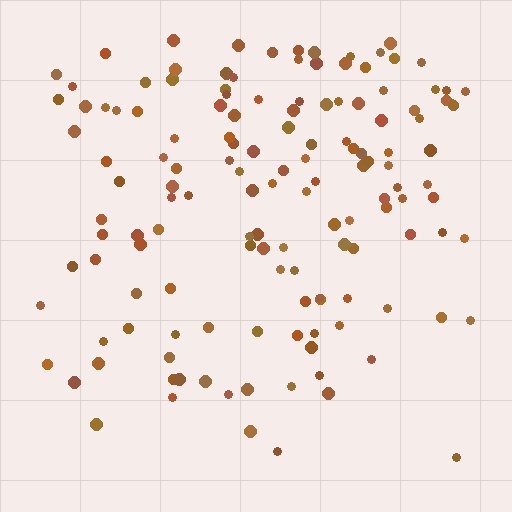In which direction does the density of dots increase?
From bottom to top, with the top side densest.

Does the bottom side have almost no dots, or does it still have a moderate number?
Still a moderate number, just noticeably fewer than the top.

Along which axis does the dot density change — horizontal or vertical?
Vertical.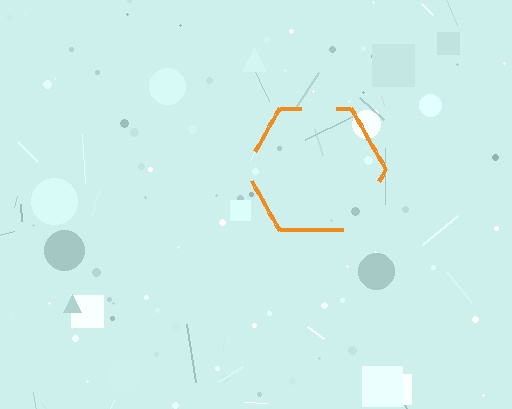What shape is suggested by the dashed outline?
The dashed outline suggests a hexagon.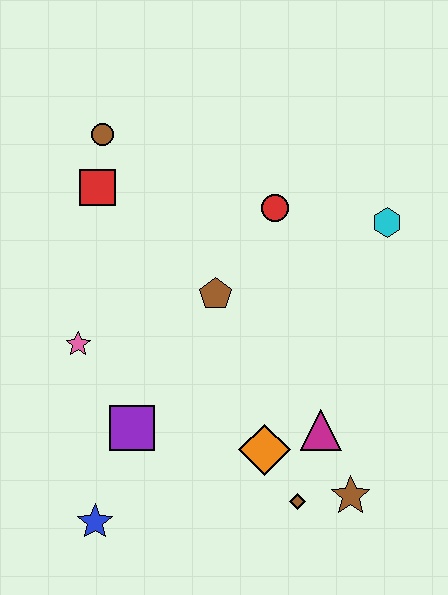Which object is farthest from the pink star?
The cyan hexagon is farthest from the pink star.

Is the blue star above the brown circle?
No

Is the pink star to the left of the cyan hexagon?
Yes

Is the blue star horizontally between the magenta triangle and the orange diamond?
No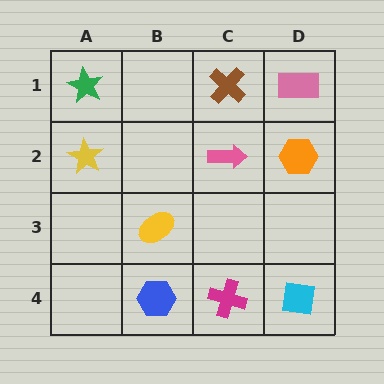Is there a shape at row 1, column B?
No, that cell is empty.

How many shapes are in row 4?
3 shapes.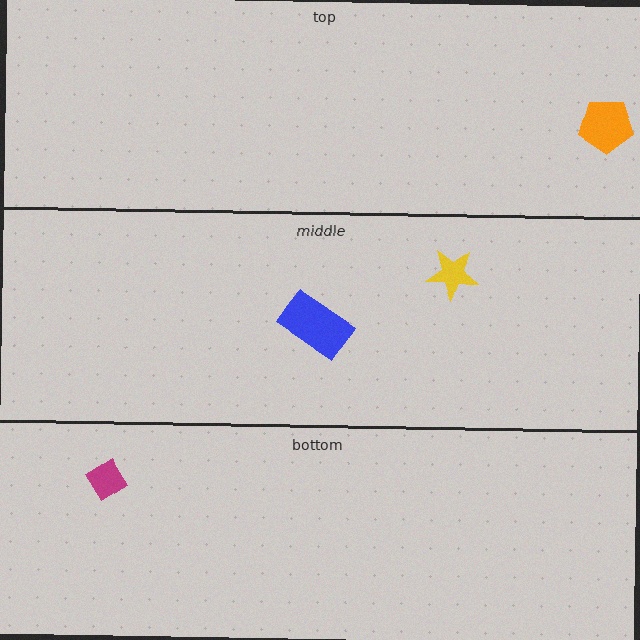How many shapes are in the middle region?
2.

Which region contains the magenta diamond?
The bottom region.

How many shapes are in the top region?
1.